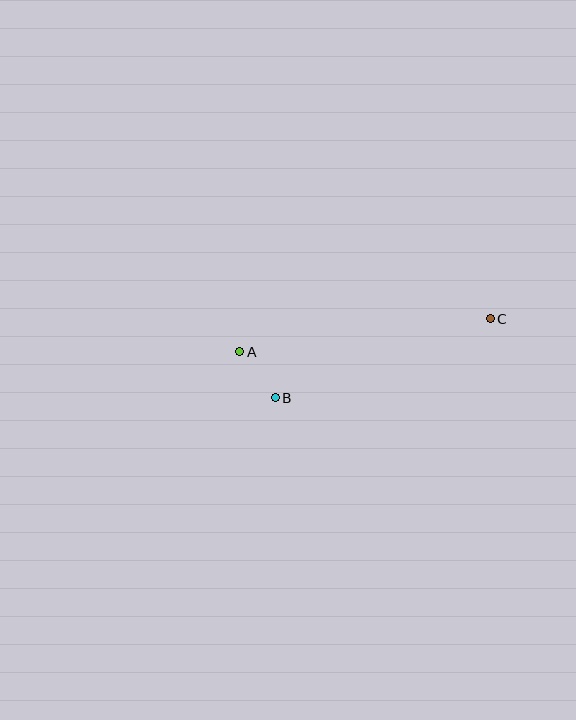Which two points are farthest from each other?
Points A and C are farthest from each other.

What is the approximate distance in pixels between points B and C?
The distance between B and C is approximately 229 pixels.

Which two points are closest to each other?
Points A and B are closest to each other.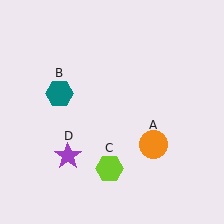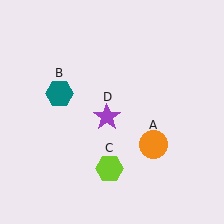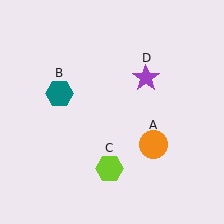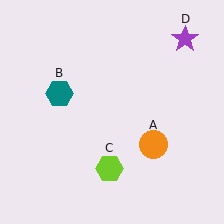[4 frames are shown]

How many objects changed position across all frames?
1 object changed position: purple star (object D).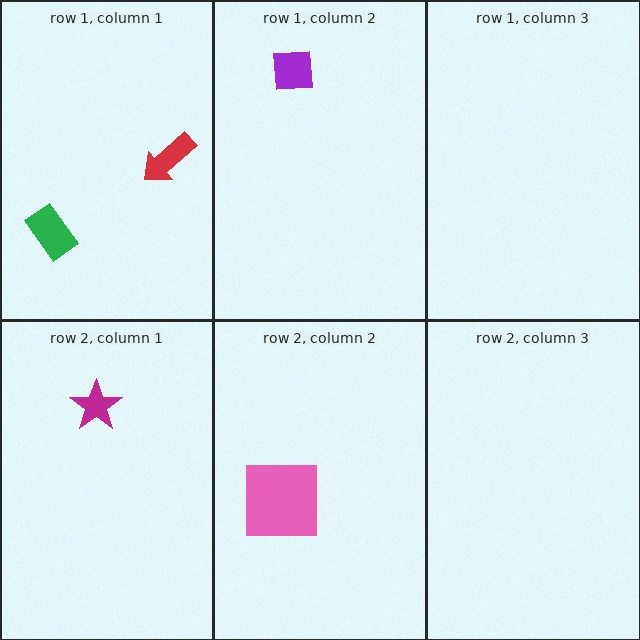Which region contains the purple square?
The row 1, column 2 region.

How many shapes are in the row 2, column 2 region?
1.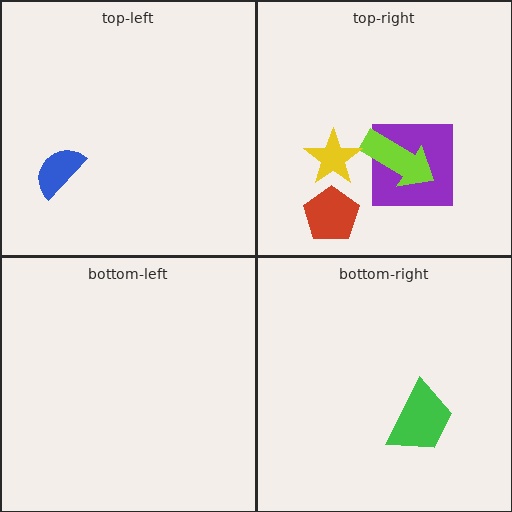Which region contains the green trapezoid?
The bottom-right region.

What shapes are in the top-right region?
The purple square, the red pentagon, the lime arrow, the yellow star.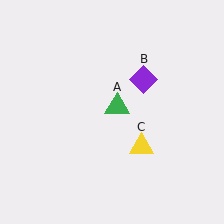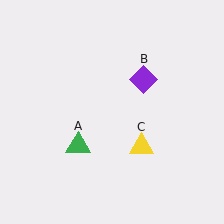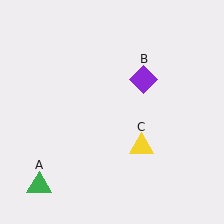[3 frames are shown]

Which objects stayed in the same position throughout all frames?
Purple diamond (object B) and yellow triangle (object C) remained stationary.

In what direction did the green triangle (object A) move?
The green triangle (object A) moved down and to the left.